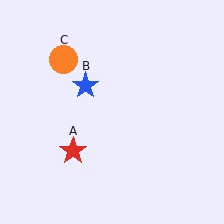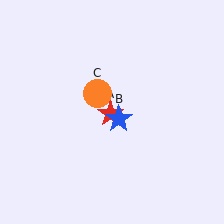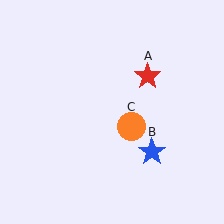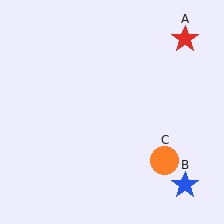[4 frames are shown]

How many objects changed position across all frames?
3 objects changed position: red star (object A), blue star (object B), orange circle (object C).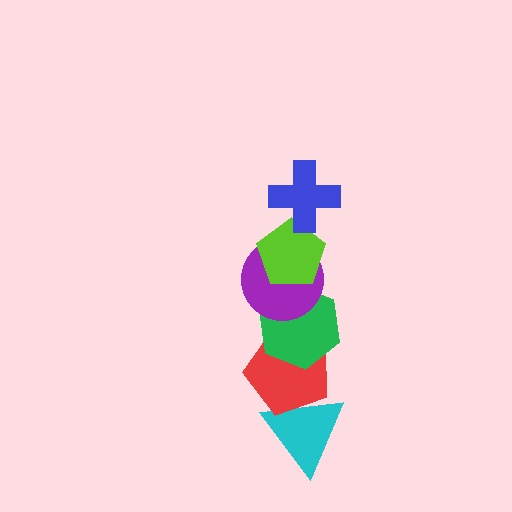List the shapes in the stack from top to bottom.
From top to bottom: the blue cross, the lime pentagon, the purple circle, the green hexagon, the red pentagon, the cyan triangle.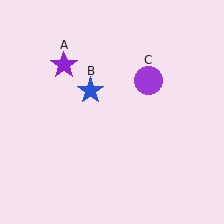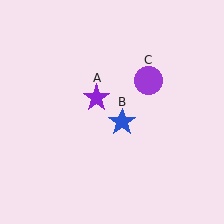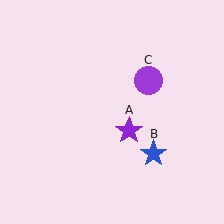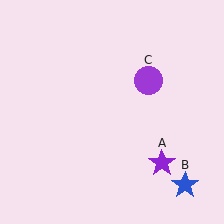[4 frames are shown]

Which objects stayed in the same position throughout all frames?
Purple circle (object C) remained stationary.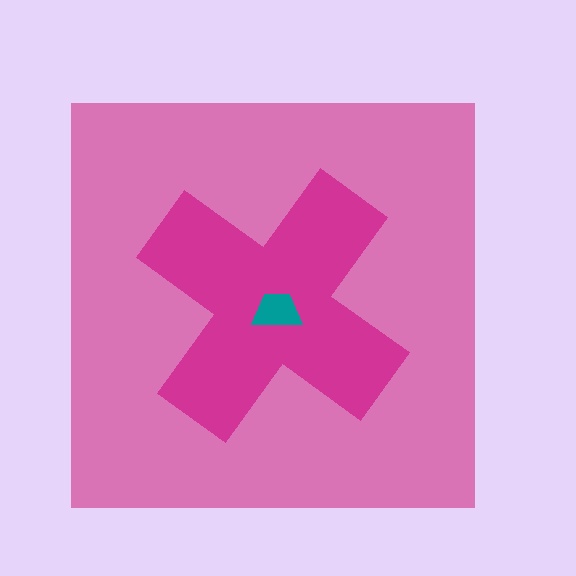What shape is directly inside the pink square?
The magenta cross.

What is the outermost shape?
The pink square.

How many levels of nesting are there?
3.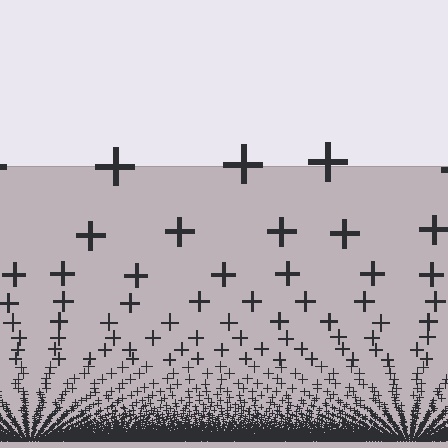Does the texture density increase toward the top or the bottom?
Density increases toward the bottom.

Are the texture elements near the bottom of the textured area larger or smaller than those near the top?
Smaller. The gradient is inverted — elements near the bottom are smaller and denser.